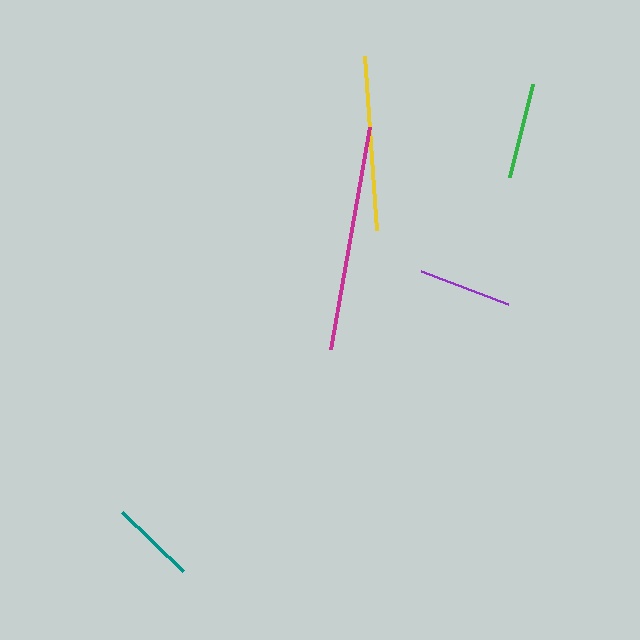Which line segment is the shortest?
The teal line is the shortest at approximately 85 pixels.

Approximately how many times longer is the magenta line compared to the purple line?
The magenta line is approximately 2.4 times the length of the purple line.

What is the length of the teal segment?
The teal segment is approximately 85 pixels long.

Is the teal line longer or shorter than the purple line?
The purple line is longer than the teal line.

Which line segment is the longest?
The magenta line is the longest at approximately 225 pixels.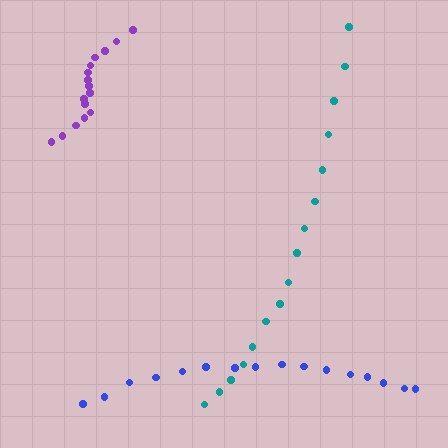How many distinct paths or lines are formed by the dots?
There are 3 distinct paths.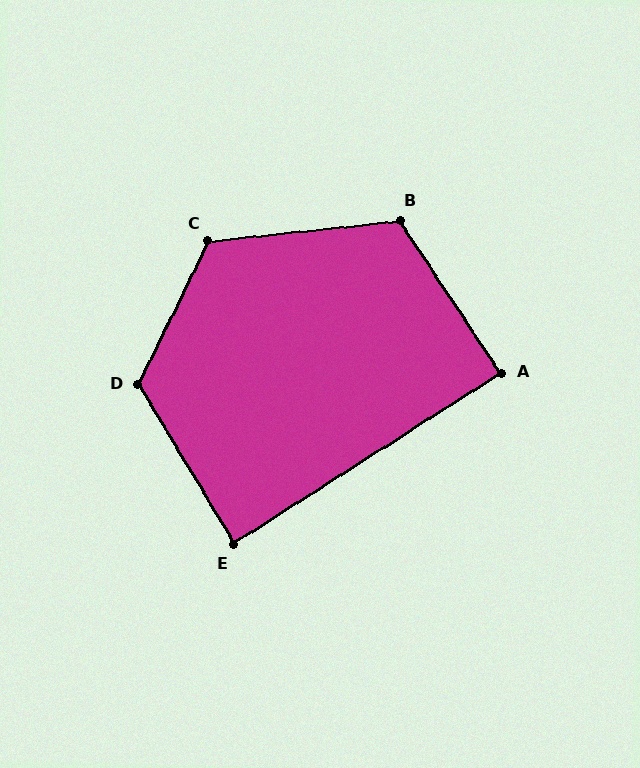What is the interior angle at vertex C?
Approximately 122 degrees (obtuse).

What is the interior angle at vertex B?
Approximately 118 degrees (obtuse).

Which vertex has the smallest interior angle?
E, at approximately 88 degrees.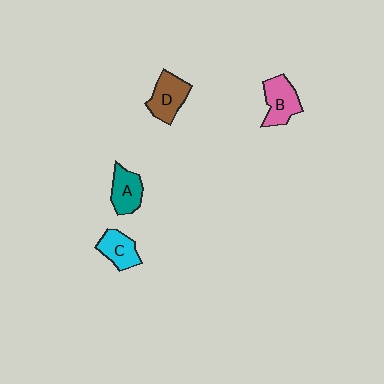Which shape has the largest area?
Shape D (brown).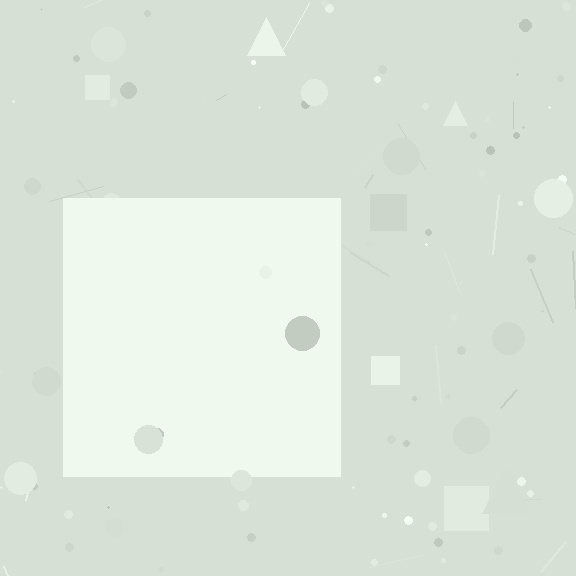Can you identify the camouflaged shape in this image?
The camouflaged shape is a square.